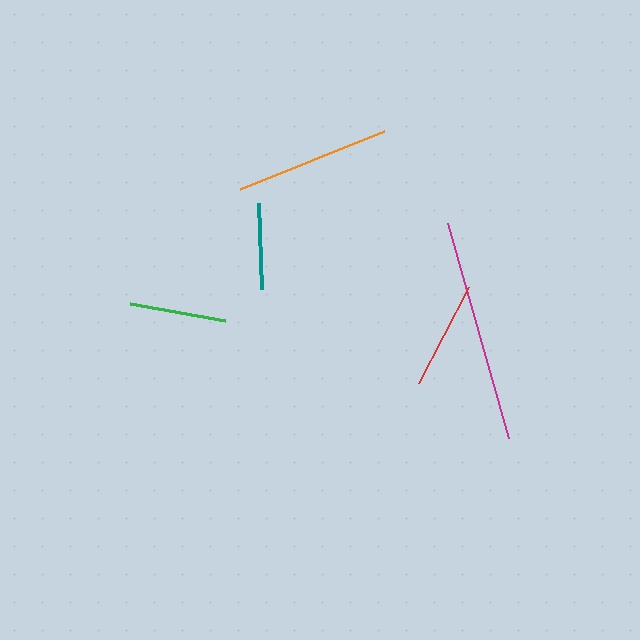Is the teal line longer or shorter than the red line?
The red line is longer than the teal line.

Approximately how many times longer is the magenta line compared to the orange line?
The magenta line is approximately 1.4 times the length of the orange line.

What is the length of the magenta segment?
The magenta segment is approximately 223 pixels long.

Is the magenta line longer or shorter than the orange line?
The magenta line is longer than the orange line.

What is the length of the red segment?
The red segment is approximately 108 pixels long.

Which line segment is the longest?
The magenta line is the longest at approximately 223 pixels.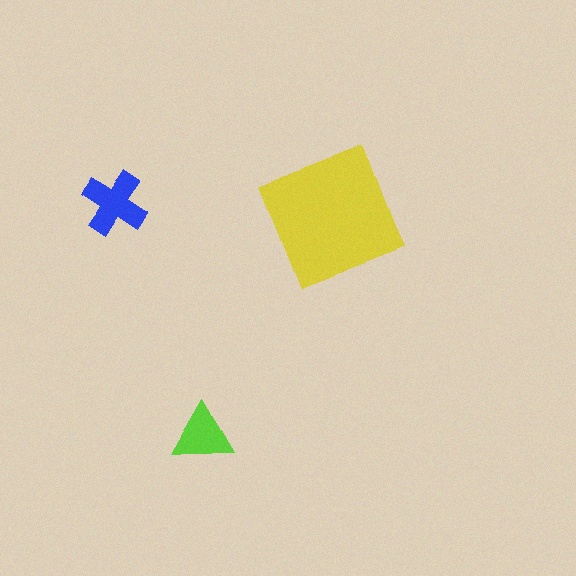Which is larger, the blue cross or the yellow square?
The yellow square.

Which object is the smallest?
The lime triangle.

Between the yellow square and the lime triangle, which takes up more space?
The yellow square.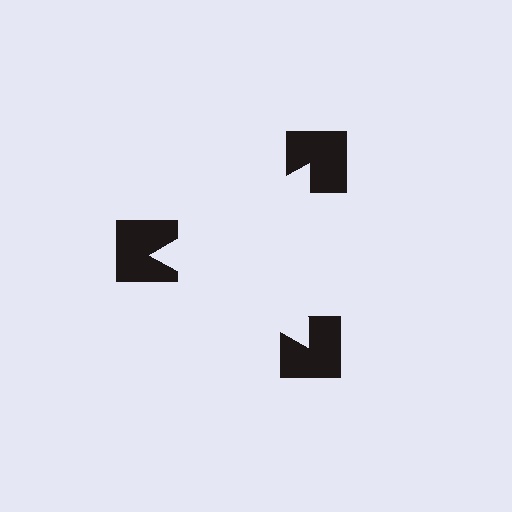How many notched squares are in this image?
There are 3 — one at each vertex of the illusory triangle.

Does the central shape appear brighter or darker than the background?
It typically appears slightly brighter than the background, even though no actual brightness change is drawn.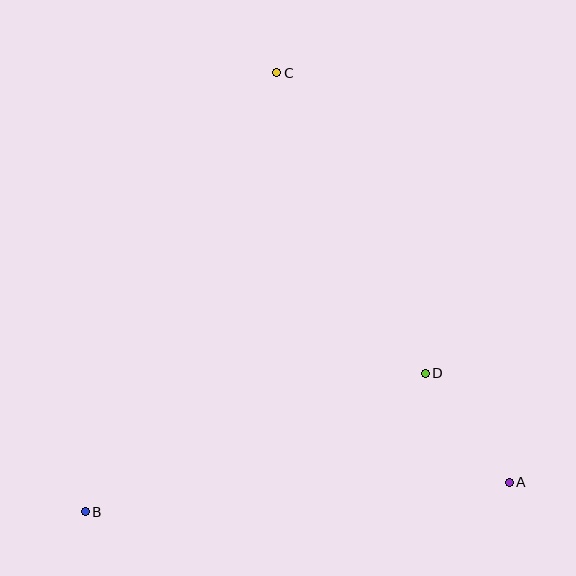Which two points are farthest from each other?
Points B and C are farthest from each other.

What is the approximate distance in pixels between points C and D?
The distance between C and D is approximately 335 pixels.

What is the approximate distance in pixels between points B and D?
The distance between B and D is approximately 367 pixels.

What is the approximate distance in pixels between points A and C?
The distance between A and C is approximately 471 pixels.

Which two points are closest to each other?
Points A and D are closest to each other.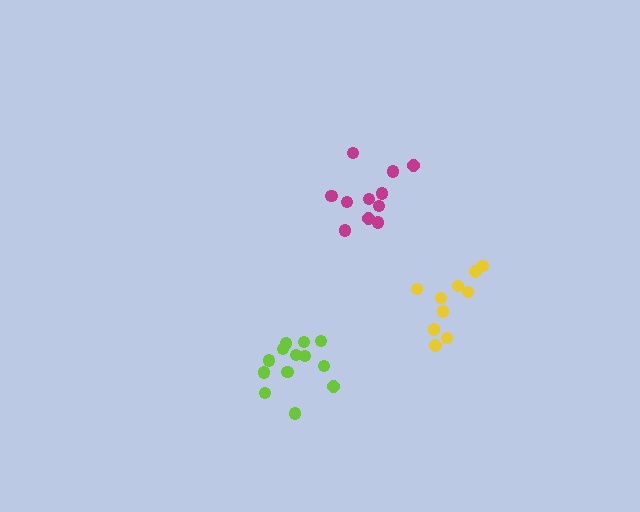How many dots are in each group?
Group 1: 10 dots, Group 2: 11 dots, Group 3: 13 dots (34 total).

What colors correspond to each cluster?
The clusters are colored: yellow, magenta, lime.